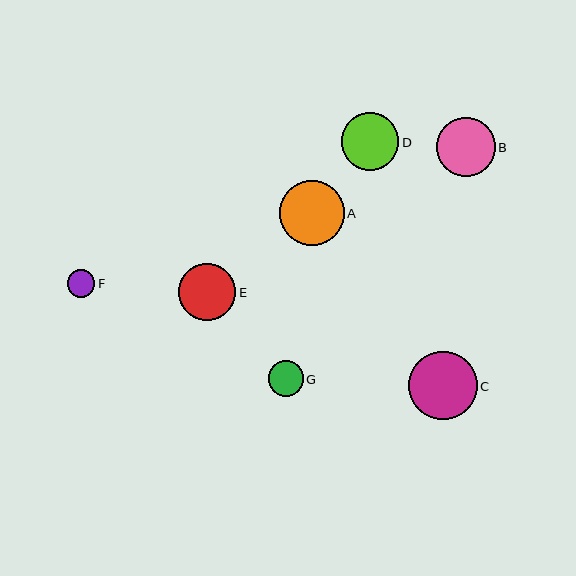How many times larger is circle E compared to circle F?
Circle E is approximately 2.0 times the size of circle F.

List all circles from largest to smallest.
From largest to smallest: C, A, B, D, E, G, F.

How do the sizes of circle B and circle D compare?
Circle B and circle D are approximately the same size.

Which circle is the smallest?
Circle F is the smallest with a size of approximately 28 pixels.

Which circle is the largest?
Circle C is the largest with a size of approximately 68 pixels.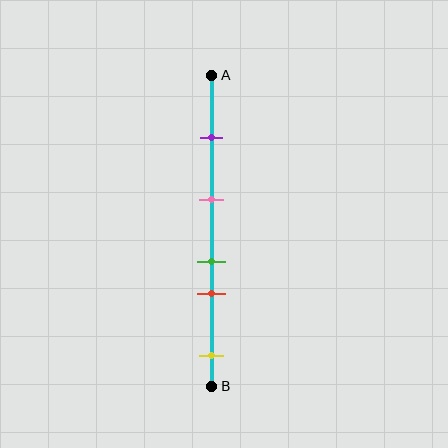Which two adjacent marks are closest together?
The green and red marks are the closest adjacent pair.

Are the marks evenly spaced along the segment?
No, the marks are not evenly spaced.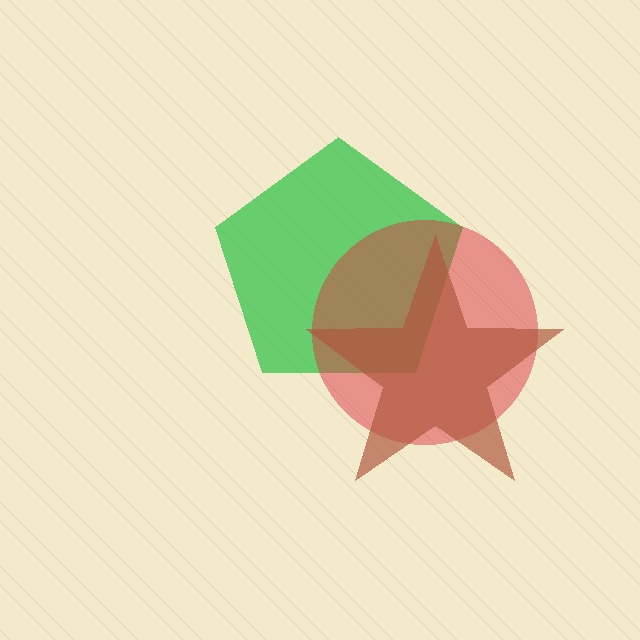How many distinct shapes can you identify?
There are 3 distinct shapes: a green pentagon, a red circle, a brown star.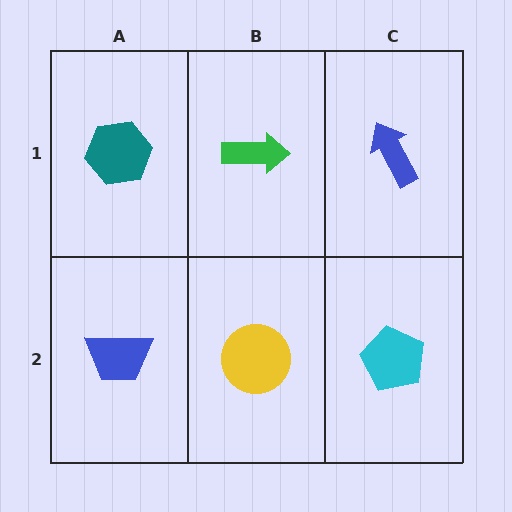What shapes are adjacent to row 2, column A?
A teal hexagon (row 1, column A), a yellow circle (row 2, column B).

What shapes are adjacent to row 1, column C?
A cyan pentagon (row 2, column C), a green arrow (row 1, column B).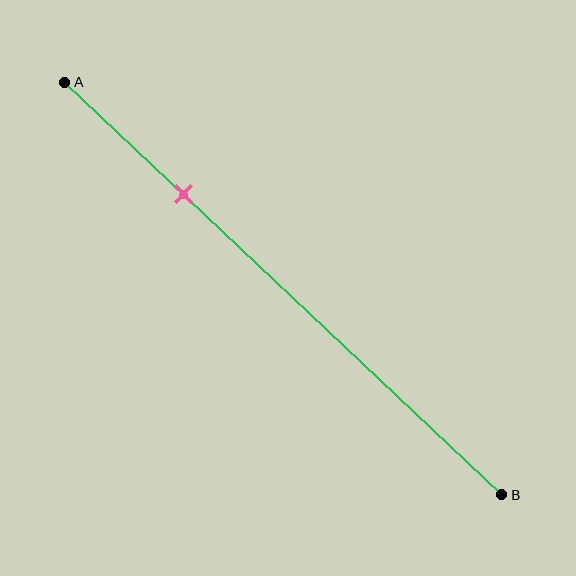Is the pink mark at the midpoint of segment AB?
No, the mark is at about 25% from A, not at the 50% midpoint.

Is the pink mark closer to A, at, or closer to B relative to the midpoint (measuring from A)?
The pink mark is closer to point A than the midpoint of segment AB.